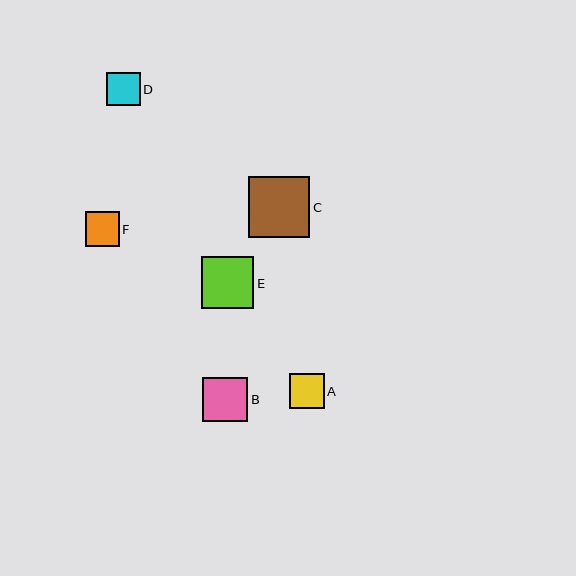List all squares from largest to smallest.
From largest to smallest: C, E, B, A, F, D.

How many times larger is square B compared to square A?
Square B is approximately 1.3 times the size of square A.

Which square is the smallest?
Square D is the smallest with a size of approximately 33 pixels.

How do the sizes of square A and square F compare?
Square A and square F are approximately the same size.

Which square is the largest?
Square C is the largest with a size of approximately 61 pixels.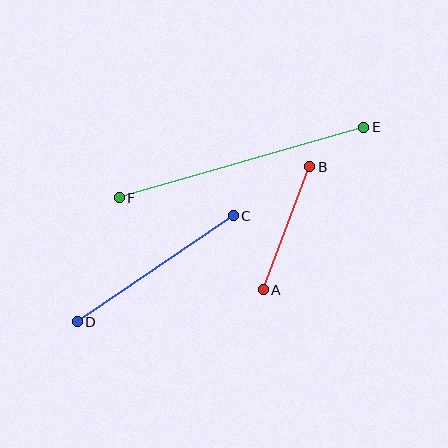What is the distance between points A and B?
The distance is approximately 132 pixels.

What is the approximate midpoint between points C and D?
The midpoint is at approximately (155, 269) pixels.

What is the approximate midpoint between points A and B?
The midpoint is at approximately (286, 228) pixels.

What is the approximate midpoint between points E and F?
The midpoint is at approximately (242, 163) pixels.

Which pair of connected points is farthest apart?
Points E and F are farthest apart.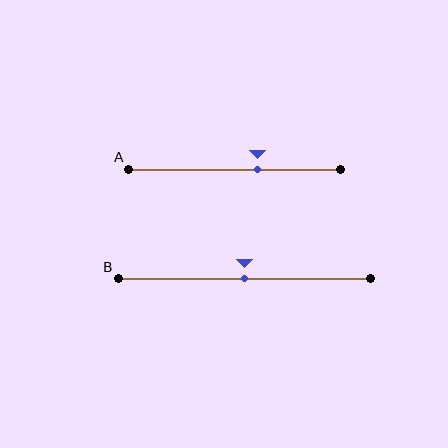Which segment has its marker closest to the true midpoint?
Segment B has its marker closest to the true midpoint.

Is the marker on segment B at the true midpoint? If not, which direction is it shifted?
Yes, the marker on segment B is at the true midpoint.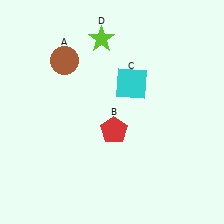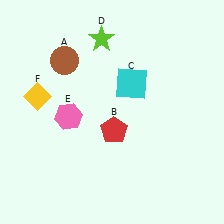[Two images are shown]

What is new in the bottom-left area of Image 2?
A pink hexagon (E) was added in the bottom-left area of Image 2.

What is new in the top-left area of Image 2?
A yellow diamond (F) was added in the top-left area of Image 2.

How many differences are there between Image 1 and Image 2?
There are 2 differences between the two images.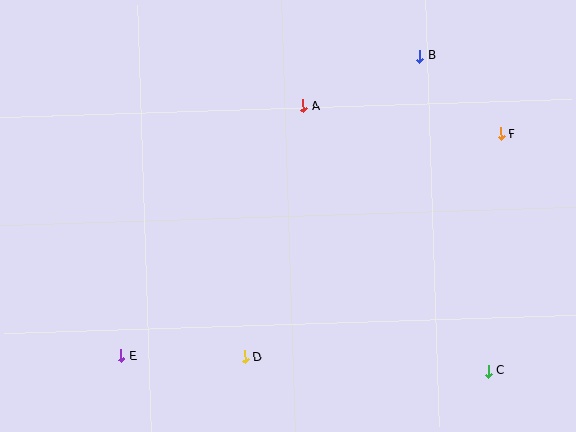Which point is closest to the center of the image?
Point A at (303, 106) is closest to the center.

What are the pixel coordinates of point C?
Point C is at (488, 371).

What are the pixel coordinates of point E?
Point E is at (121, 356).